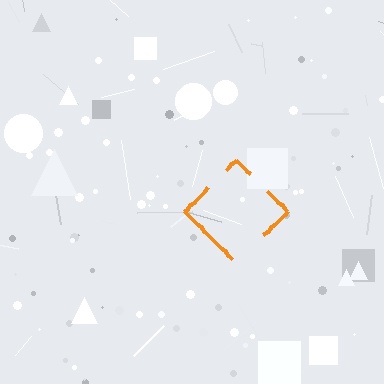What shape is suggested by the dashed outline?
The dashed outline suggests a diamond.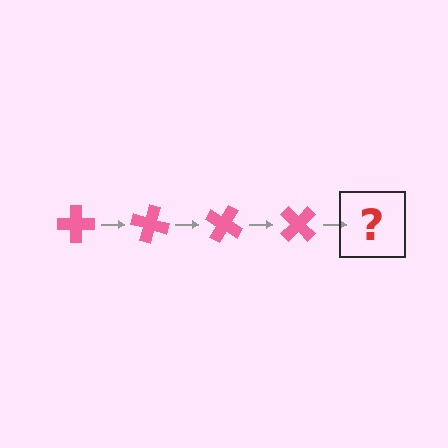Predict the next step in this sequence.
The next step is a pink cross rotated 60 degrees.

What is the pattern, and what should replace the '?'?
The pattern is that the cross rotates 15 degrees each step. The '?' should be a pink cross rotated 60 degrees.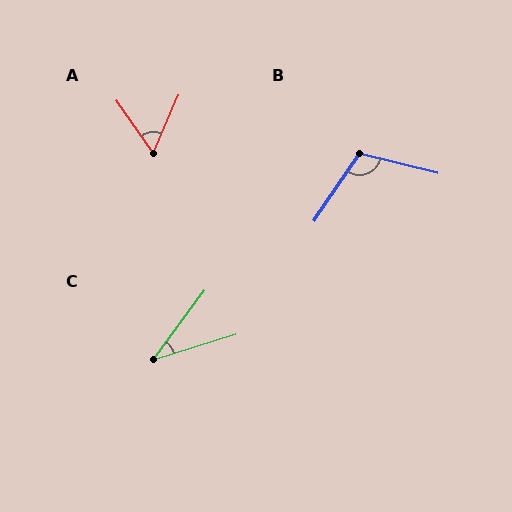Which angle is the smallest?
C, at approximately 37 degrees.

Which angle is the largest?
B, at approximately 110 degrees.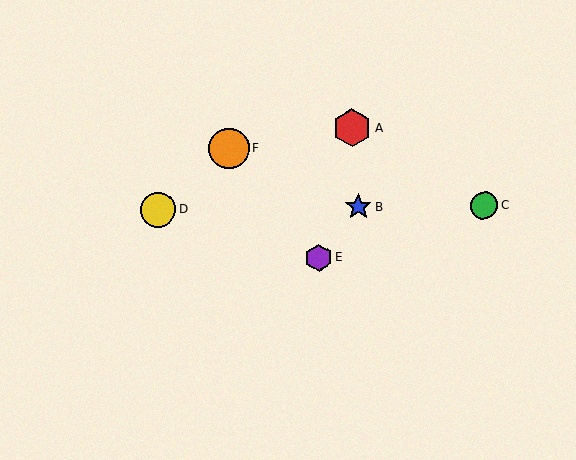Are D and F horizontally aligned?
No, D is at y≈210 and F is at y≈149.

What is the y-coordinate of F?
Object F is at y≈149.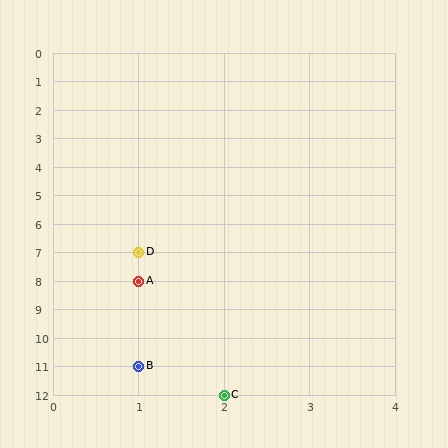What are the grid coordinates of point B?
Point B is at grid coordinates (1, 11).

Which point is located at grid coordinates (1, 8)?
Point A is at (1, 8).